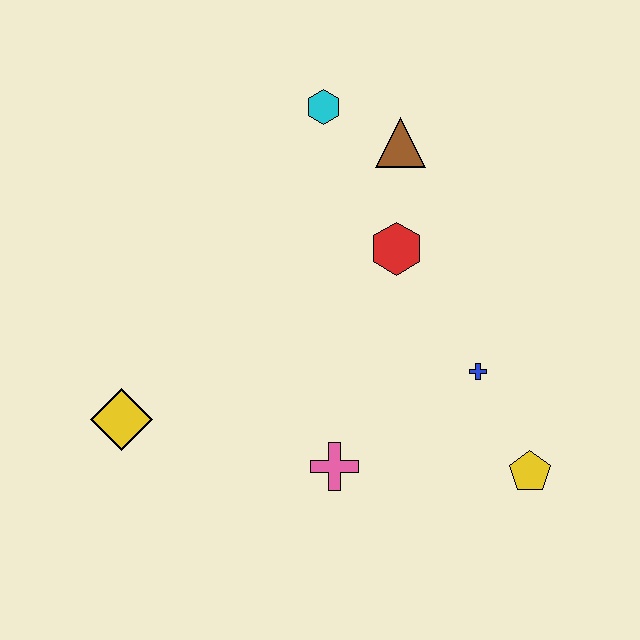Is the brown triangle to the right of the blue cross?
No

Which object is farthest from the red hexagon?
The yellow diamond is farthest from the red hexagon.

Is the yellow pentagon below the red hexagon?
Yes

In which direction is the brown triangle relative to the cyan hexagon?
The brown triangle is to the right of the cyan hexagon.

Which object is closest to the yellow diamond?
The pink cross is closest to the yellow diamond.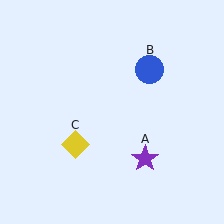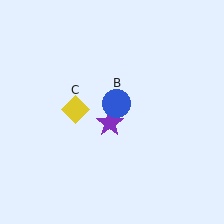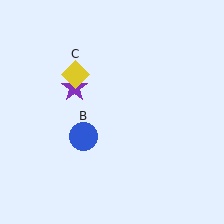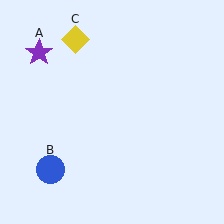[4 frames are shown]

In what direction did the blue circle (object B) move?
The blue circle (object B) moved down and to the left.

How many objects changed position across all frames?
3 objects changed position: purple star (object A), blue circle (object B), yellow diamond (object C).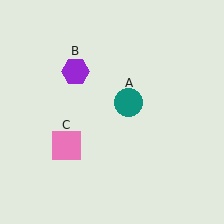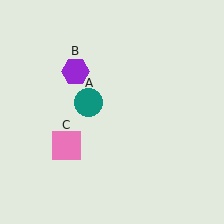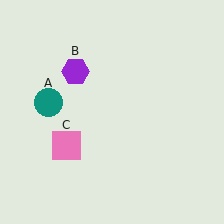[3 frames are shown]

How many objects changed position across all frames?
1 object changed position: teal circle (object A).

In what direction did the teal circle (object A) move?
The teal circle (object A) moved left.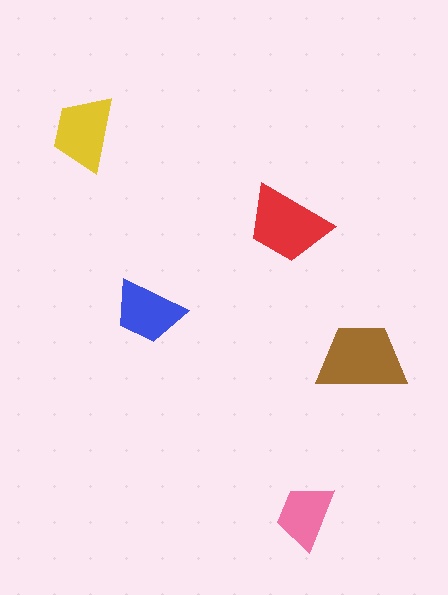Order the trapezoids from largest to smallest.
the brown one, the red one, the yellow one, the blue one, the pink one.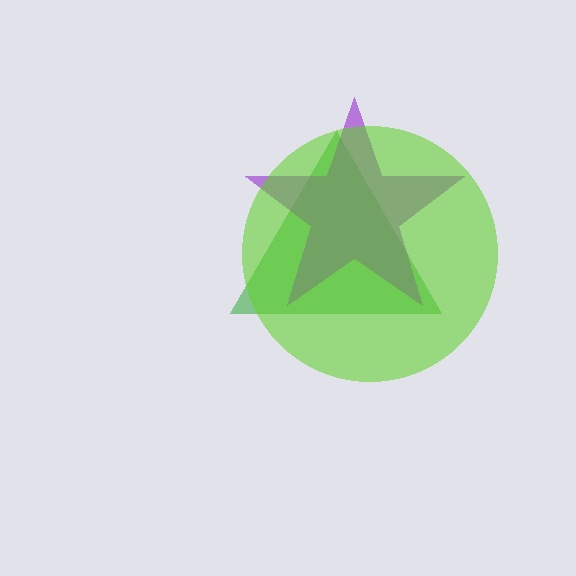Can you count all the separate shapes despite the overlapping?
Yes, there are 3 separate shapes.